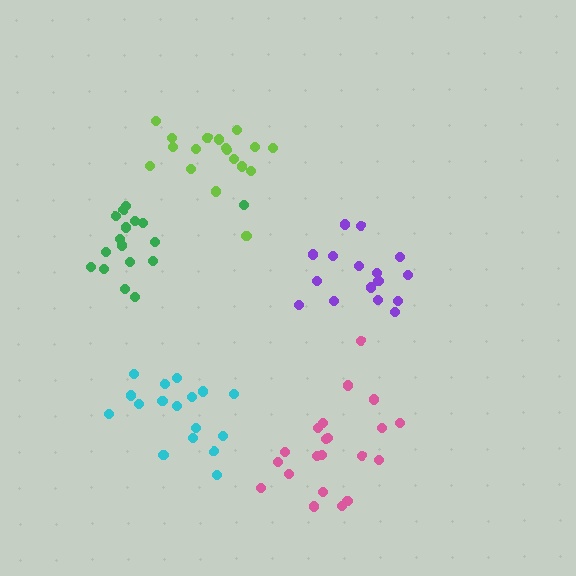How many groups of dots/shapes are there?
There are 5 groups.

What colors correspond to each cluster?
The clusters are colored: green, cyan, pink, purple, lime.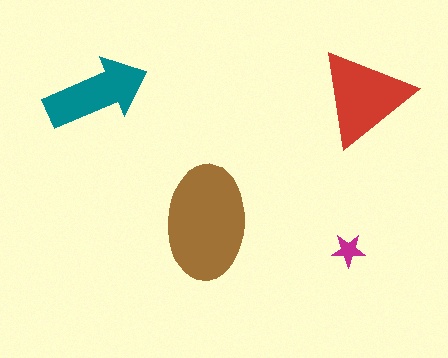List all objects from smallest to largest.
The magenta star, the teal arrow, the red triangle, the brown ellipse.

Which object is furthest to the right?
The red triangle is rightmost.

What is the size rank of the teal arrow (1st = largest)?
3rd.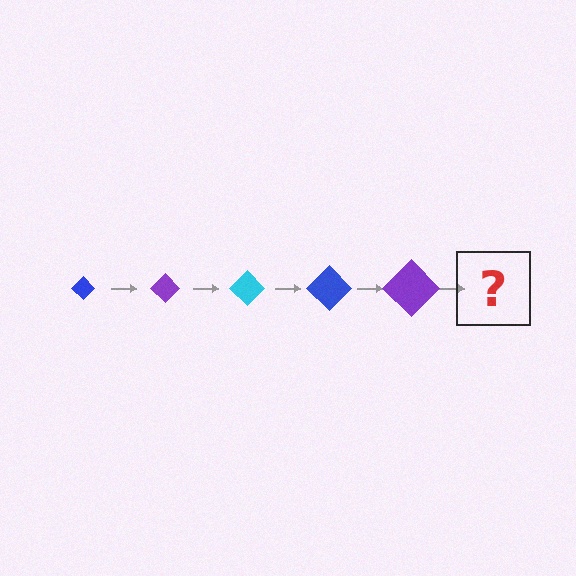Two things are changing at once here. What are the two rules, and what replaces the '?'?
The two rules are that the diamond grows larger each step and the color cycles through blue, purple, and cyan. The '?' should be a cyan diamond, larger than the previous one.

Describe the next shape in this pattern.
It should be a cyan diamond, larger than the previous one.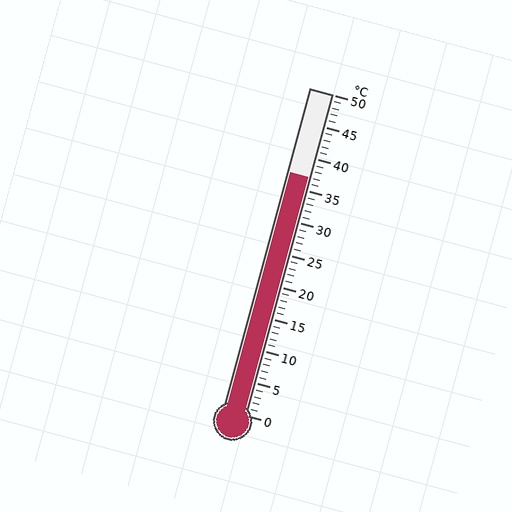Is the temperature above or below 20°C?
The temperature is above 20°C.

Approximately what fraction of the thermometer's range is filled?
The thermometer is filled to approximately 75% of its range.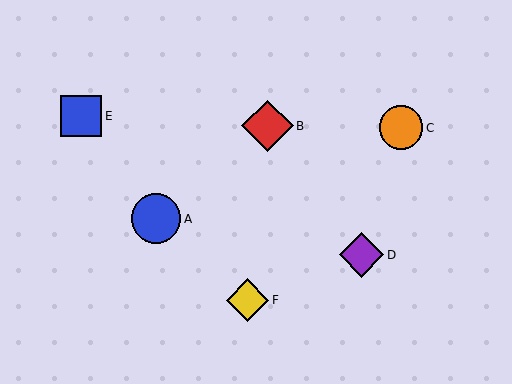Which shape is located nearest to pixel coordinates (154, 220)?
The blue circle (labeled A) at (156, 219) is nearest to that location.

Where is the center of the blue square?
The center of the blue square is at (81, 116).